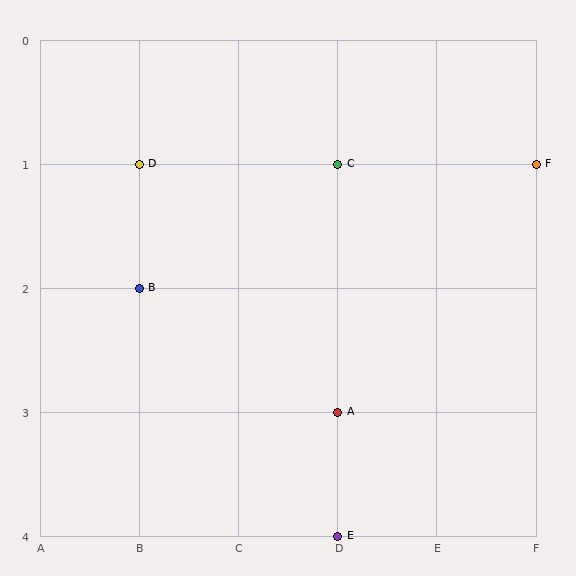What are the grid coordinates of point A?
Point A is at grid coordinates (D, 3).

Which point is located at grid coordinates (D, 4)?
Point E is at (D, 4).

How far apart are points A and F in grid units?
Points A and F are 2 columns and 2 rows apart (about 2.8 grid units diagonally).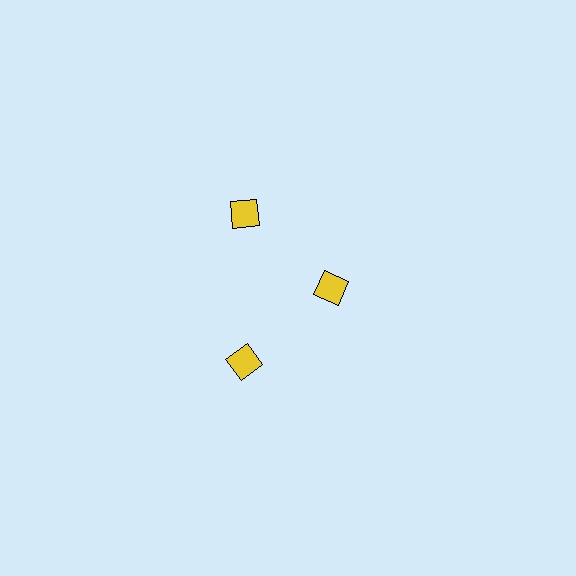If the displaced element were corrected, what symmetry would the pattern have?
It would have 3-fold rotational symmetry — the pattern would map onto itself every 120 degrees.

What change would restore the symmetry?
The symmetry would be restored by moving it outward, back onto the ring so that all 3 diamonds sit at equal angles and equal distance from the center.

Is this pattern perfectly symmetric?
No. The 3 yellow diamonds are arranged in a ring, but one element near the 3 o'clock position is pulled inward toward the center, breaking the 3-fold rotational symmetry.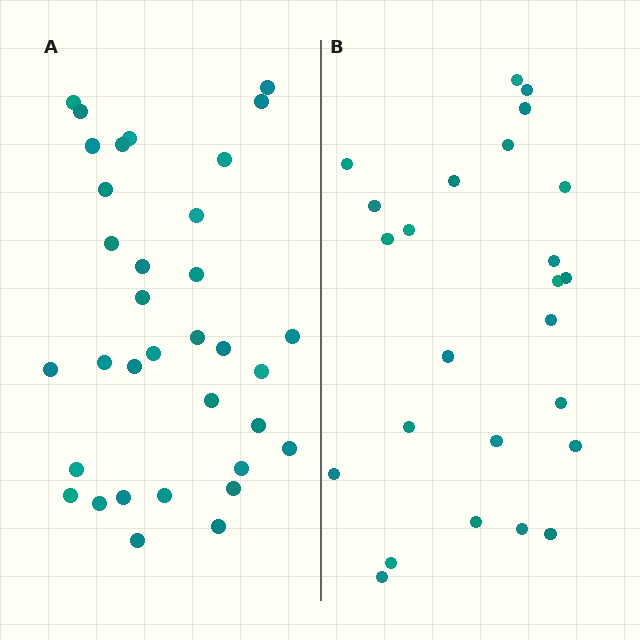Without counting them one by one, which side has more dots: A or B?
Region A (the left region) has more dots.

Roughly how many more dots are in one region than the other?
Region A has roughly 8 or so more dots than region B.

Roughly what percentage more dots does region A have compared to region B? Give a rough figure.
About 35% more.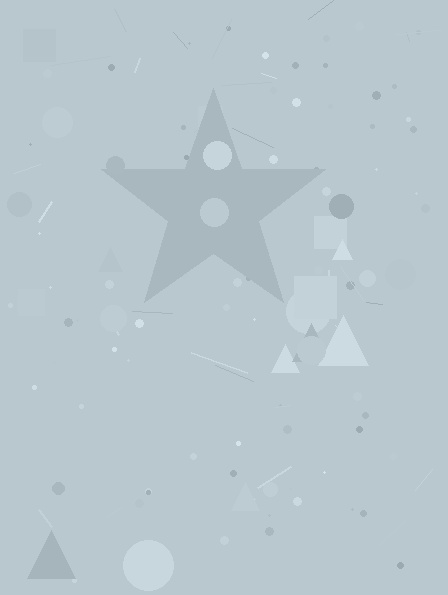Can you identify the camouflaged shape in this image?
The camouflaged shape is a star.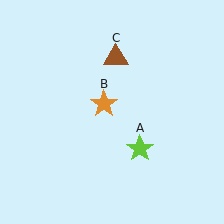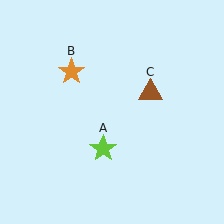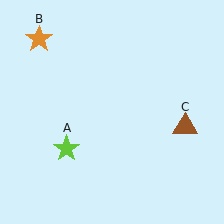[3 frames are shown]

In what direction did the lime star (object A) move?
The lime star (object A) moved left.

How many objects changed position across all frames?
3 objects changed position: lime star (object A), orange star (object B), brown triangle (object C).